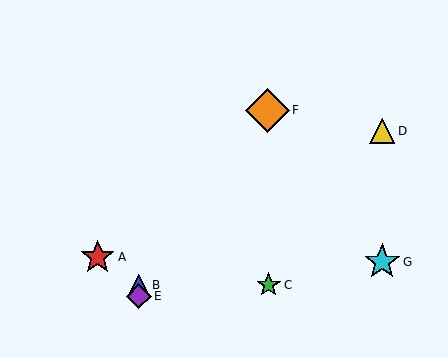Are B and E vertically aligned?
Yes, both are at x≈139.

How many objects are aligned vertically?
2 objects (B, E) are aligned vertically.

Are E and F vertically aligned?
No, E is at x≈139 and F is at x≈267.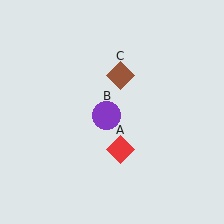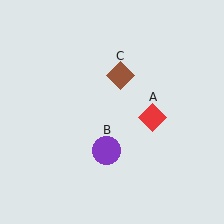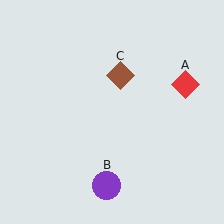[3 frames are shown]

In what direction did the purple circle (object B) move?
The purple circle (object B) moved down.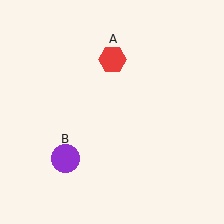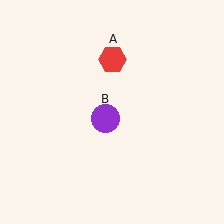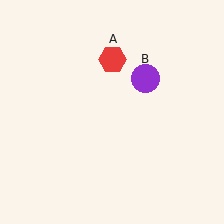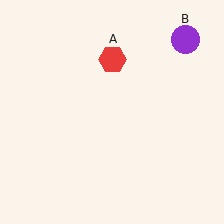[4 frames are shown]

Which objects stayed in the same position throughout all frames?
Red hexagon (object A) remained stationary.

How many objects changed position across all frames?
1 object changed position: purple circle (object B).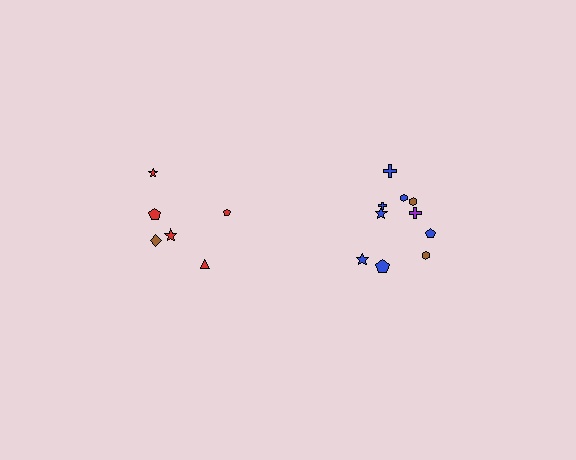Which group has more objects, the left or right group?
The right group.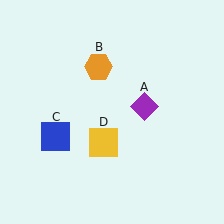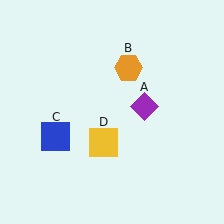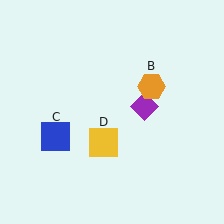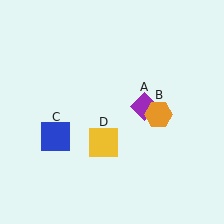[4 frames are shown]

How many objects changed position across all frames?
1 object changed position: orange hexagon (object B).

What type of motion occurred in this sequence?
The orange hexagon (object B) rotated clockwise around the center of the scene.